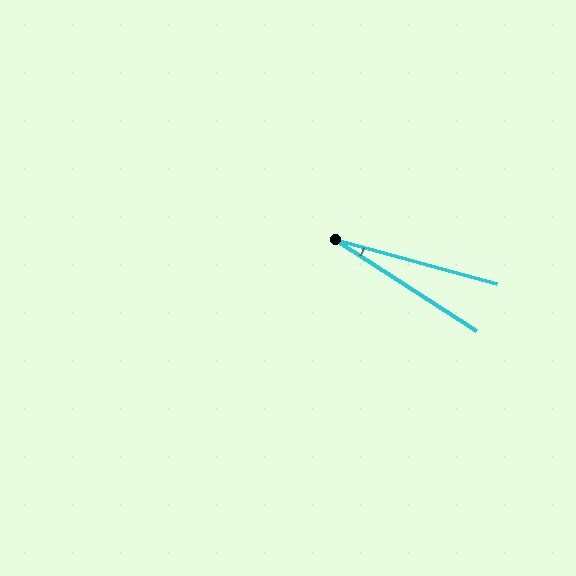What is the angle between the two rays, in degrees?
Approximately 18 degrees.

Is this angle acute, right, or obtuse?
It is acute.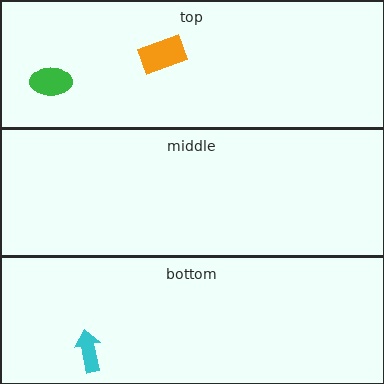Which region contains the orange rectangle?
The top region.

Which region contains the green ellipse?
The top region.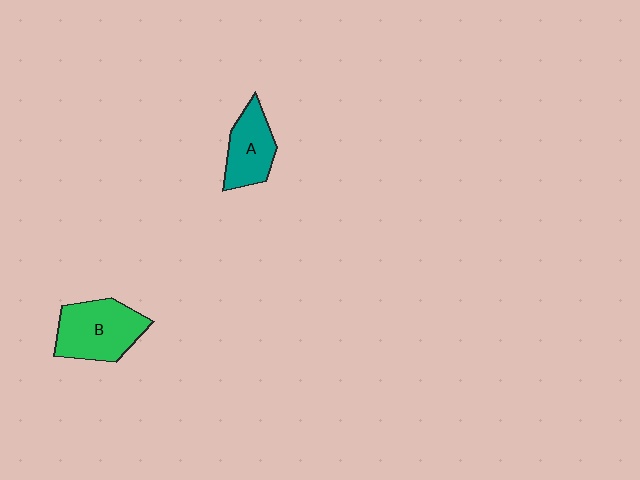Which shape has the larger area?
Shape B (green).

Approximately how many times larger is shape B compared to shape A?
Approximately 1.4 times.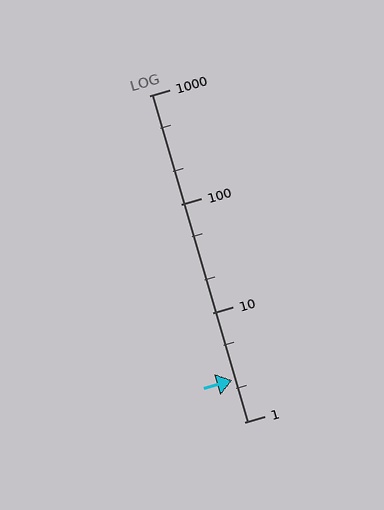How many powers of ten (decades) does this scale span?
The scale spans 3 decades, from 1 to 1000.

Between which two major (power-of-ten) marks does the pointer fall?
The pointer is between 1 and 10.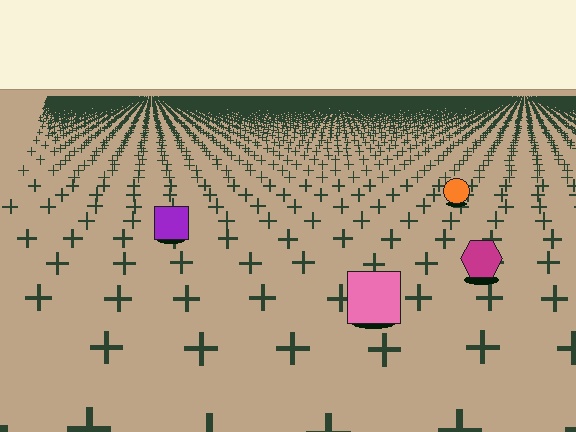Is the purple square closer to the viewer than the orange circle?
Yes. The purple square is closer — you can tell from the texture gradient: the ground texture is coarser near it.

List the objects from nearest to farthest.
From nearest to farthest: the pink square, the magenta hexagon, the purple square, the orange circle.